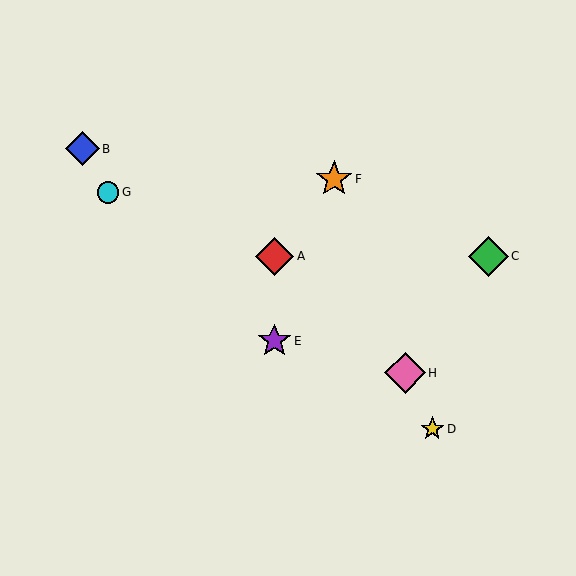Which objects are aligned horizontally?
Objects A, C are aligned horizontally.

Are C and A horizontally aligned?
Yes, both are at y≈256.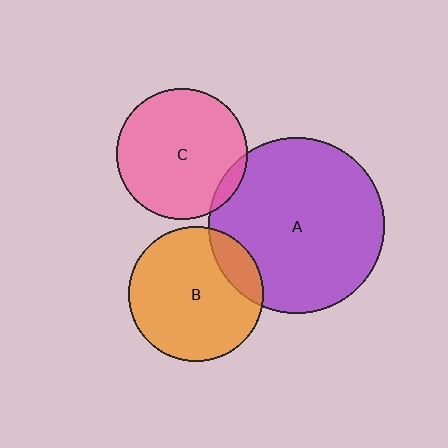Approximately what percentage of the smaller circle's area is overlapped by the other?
Approximately 15%.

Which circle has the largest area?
Circle A (purple).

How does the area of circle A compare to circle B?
Approximately 1.7 times.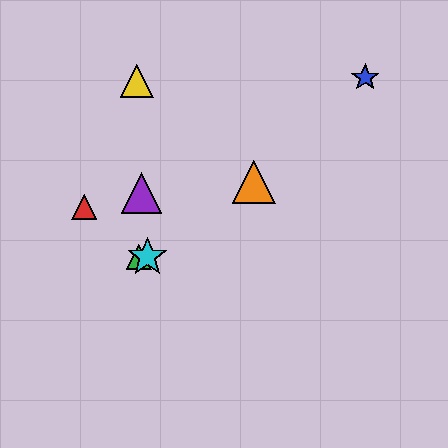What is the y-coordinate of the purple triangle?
The purple triangle is at y≈193.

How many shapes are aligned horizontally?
2 shapes (the green triangle, the cyan star) are aligned horizontally.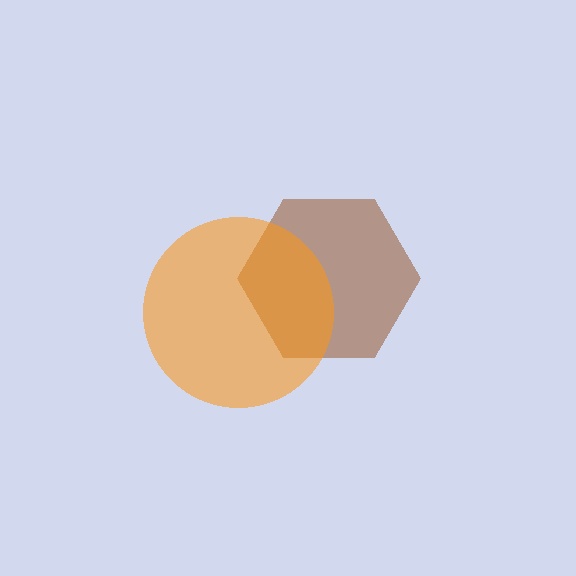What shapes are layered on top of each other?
The layered shapes are: a brown hexagon, an orange circle.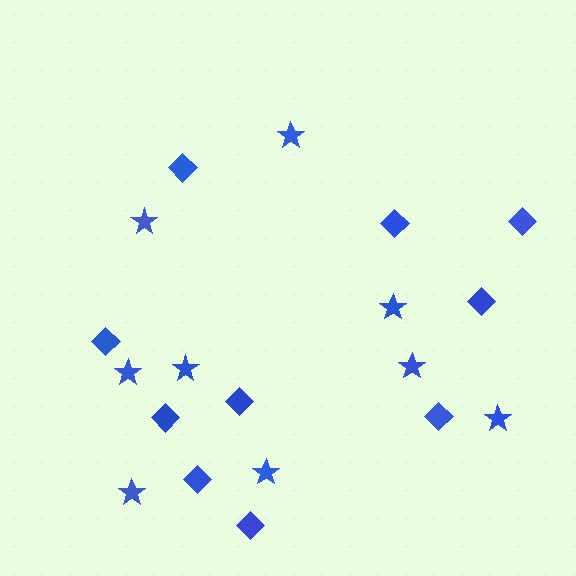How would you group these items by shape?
There are 2 groups: one group of diamonds (10) and one group of stars (9).